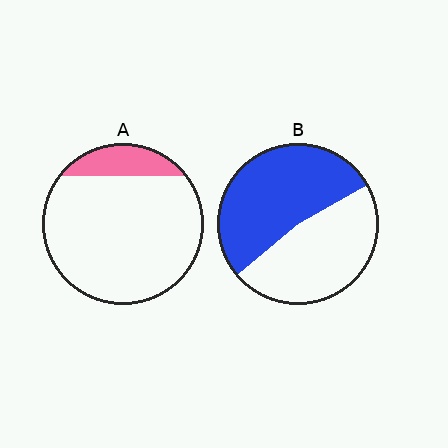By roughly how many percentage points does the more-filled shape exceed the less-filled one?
By roughly 40 percentage points (B over A).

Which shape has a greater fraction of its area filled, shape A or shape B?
Shape B.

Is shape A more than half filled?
No.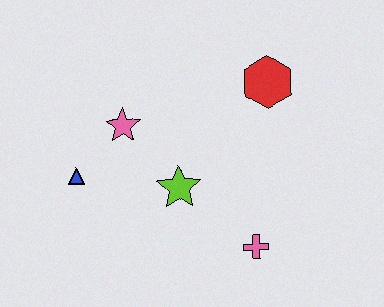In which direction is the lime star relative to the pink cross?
The lime star is to the left of the pink cross.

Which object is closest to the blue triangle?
The pink star is closest to the blue triangle.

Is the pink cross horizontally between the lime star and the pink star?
No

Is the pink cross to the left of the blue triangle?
No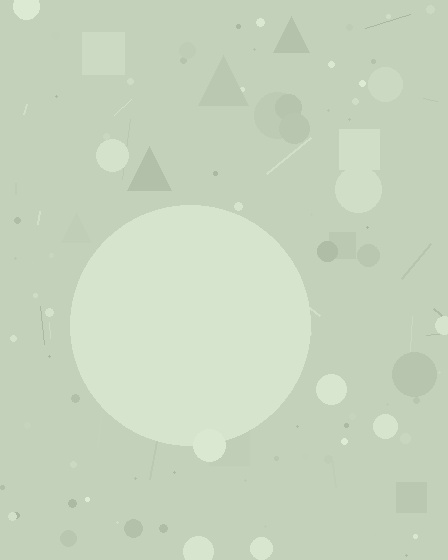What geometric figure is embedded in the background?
A circle is embedded in the background.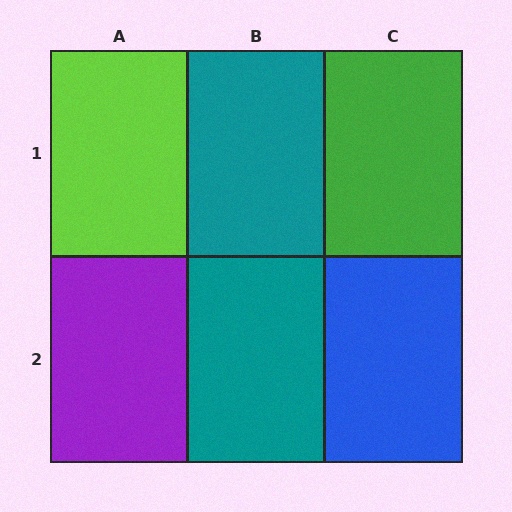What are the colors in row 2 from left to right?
Purple, teal, blue.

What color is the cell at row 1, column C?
Green.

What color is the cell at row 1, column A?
Lime.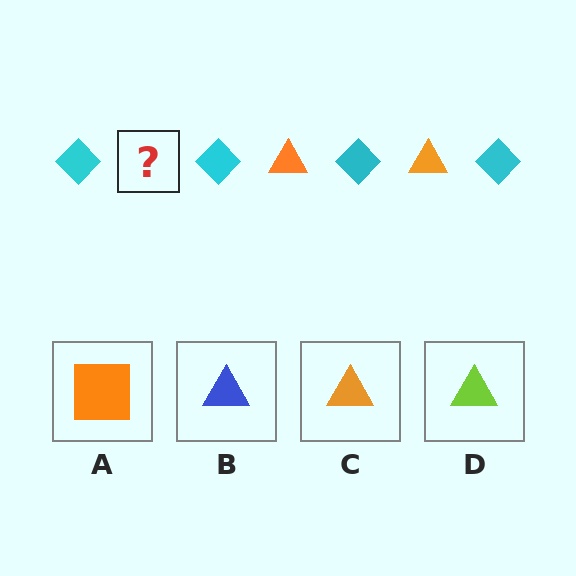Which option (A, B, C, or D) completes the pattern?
C.